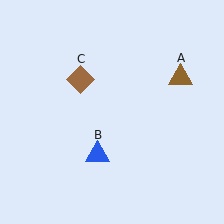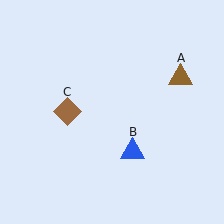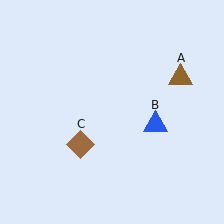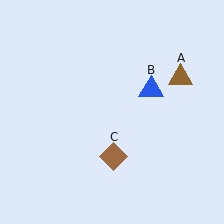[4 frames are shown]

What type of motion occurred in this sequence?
The blue triangle (object B), brown diamond (object C) rotated counterclockwise around the center of the scene.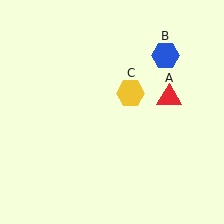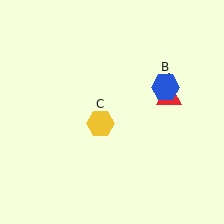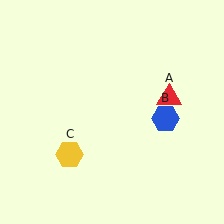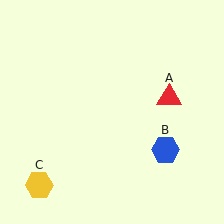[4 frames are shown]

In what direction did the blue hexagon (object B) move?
The blue hexagon (object B) moved down.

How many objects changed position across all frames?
2 objects changed position: blue hexagon (object B), yellow hexagon (object C).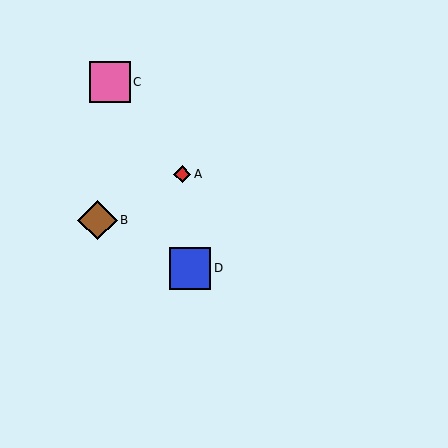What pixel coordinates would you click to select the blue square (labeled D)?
Click at (190, 269) to select the blue square D.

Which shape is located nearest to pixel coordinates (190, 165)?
The red diamond (labeled A) at (182, 174) is nearest to that location.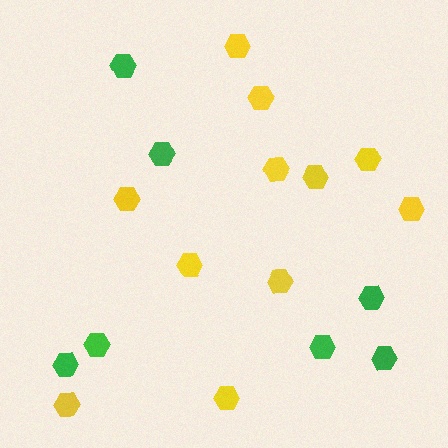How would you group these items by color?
There are 2 groups: one group of green hexagons (7) and one group of yellow hexagons (11).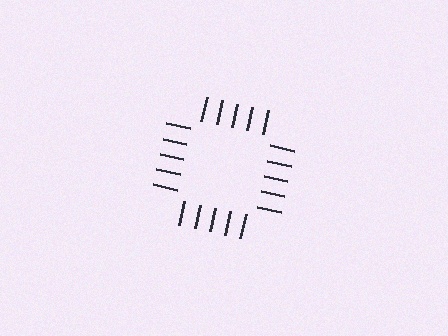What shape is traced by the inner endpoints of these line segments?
An illusory square — the line segments terminate on its edges but no continuous stroke is drawn.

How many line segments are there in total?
20 — 5 along each of the 4 edges.